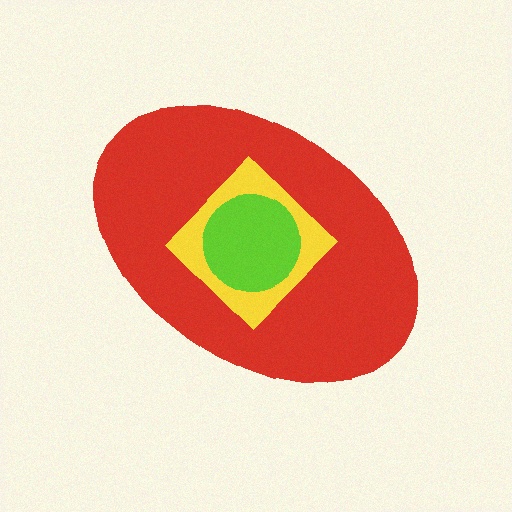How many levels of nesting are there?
3.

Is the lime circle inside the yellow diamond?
Yes.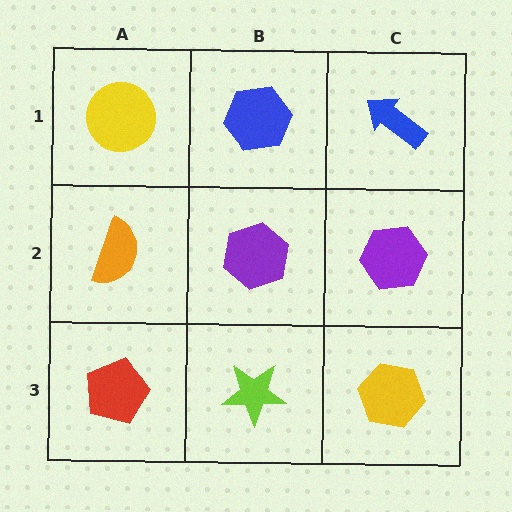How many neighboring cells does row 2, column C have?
3.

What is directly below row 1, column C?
A purple hexagon.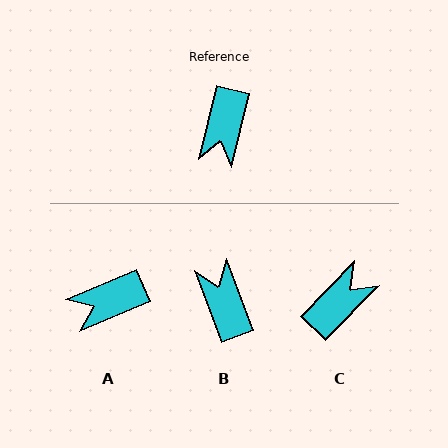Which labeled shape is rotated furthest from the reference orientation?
C, about 149 degrees away.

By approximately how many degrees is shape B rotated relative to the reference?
Approximately 146 degrees clockwise.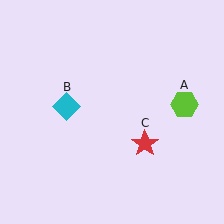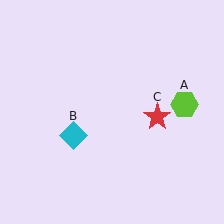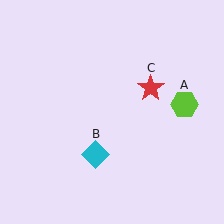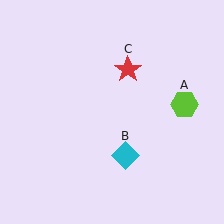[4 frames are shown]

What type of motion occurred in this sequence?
The cyan diamond (object B), red star (object C) rotated counterclockwise around the center of the scene.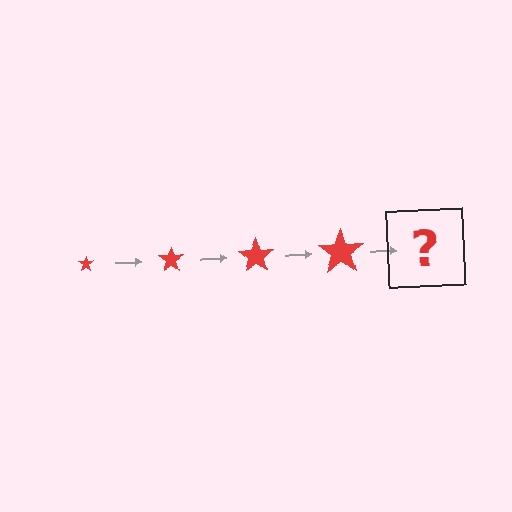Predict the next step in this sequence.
The next step is a red star, larger than the previous one.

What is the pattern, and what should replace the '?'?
The pattern is that the star gets progressively larger each step. The '?' should be a red star, larger than the previous one.